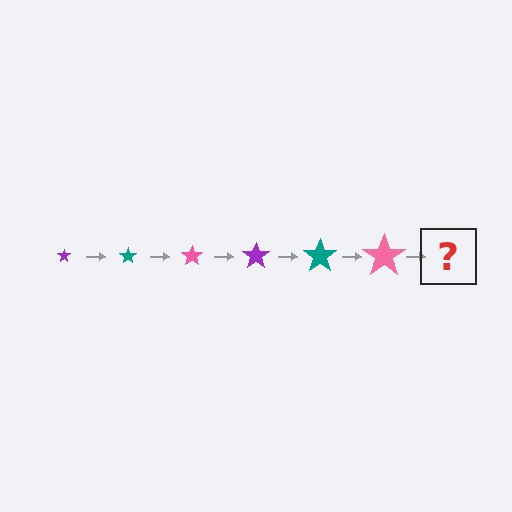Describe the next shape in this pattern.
It should be a purple star, larger than the previous one.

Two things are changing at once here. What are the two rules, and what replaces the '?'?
The two rules are that the star grows larger each step and the color cycles through purple, teal, and pink. The '?' should be a purple star, larger than the previous one.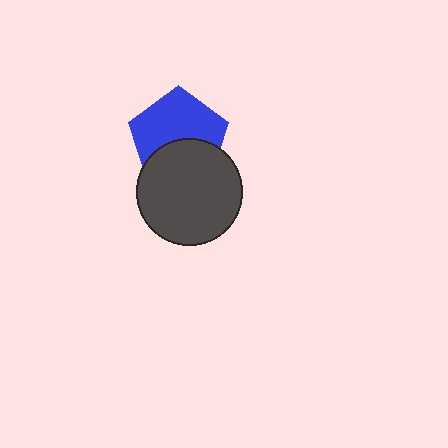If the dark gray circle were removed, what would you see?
You would see the complete blue pentagon.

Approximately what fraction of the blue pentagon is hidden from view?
Roughly 40% of the blue pentagon is hidden behind the dark gray circle.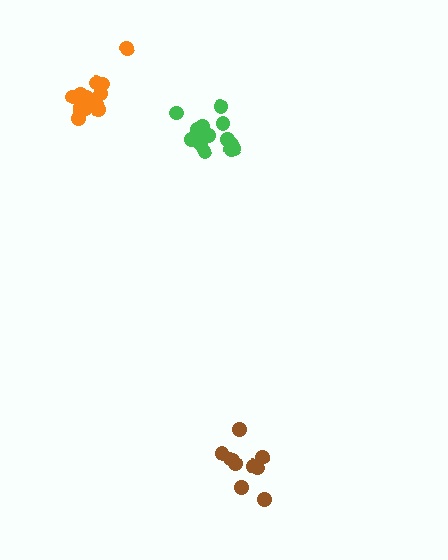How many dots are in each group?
Group 1: 14 dots, Group 2: 10 dots, Group 3: 13 dots (37 total).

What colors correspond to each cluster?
The clusters are colored: green, brown, orange.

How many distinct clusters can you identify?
There are 3 distinct clusters.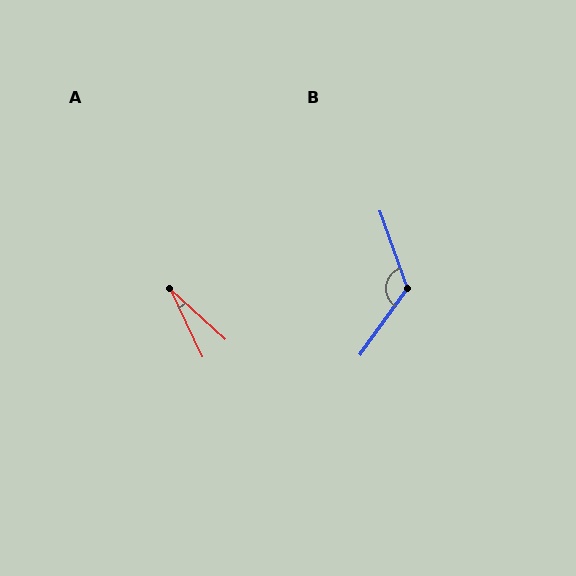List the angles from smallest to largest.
A (22°), B (125°).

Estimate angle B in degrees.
Approximately 125 degrees.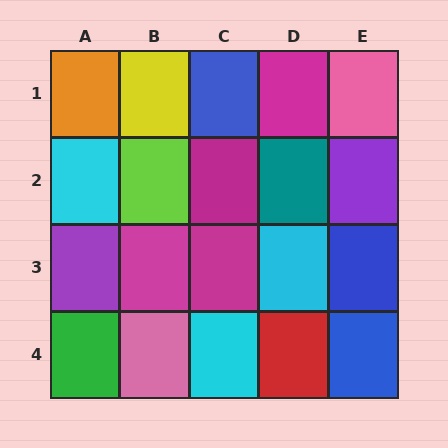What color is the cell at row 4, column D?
Red.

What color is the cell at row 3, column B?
Magenta.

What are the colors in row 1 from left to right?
Orange, yellow, blue, magenta, pink.